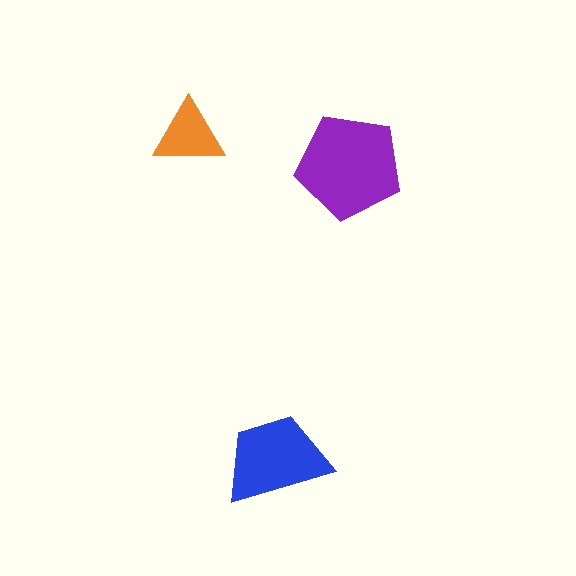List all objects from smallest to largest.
The orange triangle, the blue trapezoid, the purple pentagon.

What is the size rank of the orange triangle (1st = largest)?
3rd.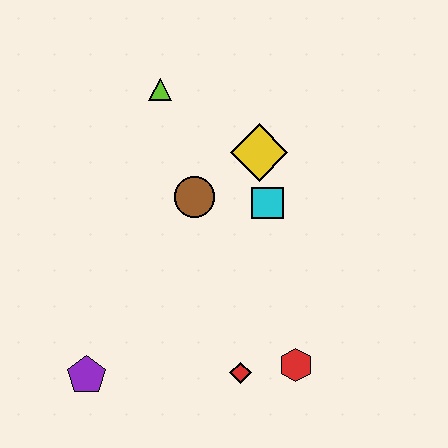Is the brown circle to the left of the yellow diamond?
Yes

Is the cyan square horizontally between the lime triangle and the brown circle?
No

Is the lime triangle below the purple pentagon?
No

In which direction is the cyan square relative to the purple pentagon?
The cyan square is to the right of the purple pentagon.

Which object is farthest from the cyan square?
The purple pentagon is farthest from the cyan square.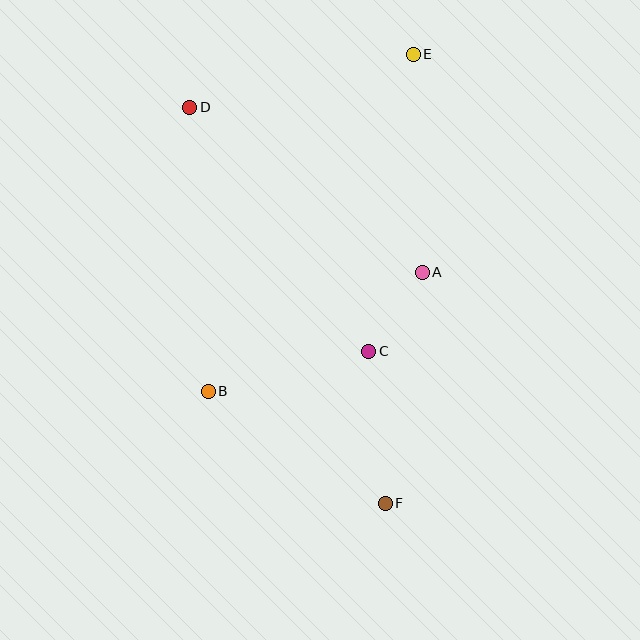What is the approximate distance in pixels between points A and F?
The distance between A and F is approximately 234 pixels.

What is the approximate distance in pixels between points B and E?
The distance between B and E is approximately 394 pixels.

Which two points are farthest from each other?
Points E and F are farthest from each other.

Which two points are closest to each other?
Points A and C are closest to each other.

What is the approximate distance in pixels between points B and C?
The distance between B and C is approximately 166 pixels.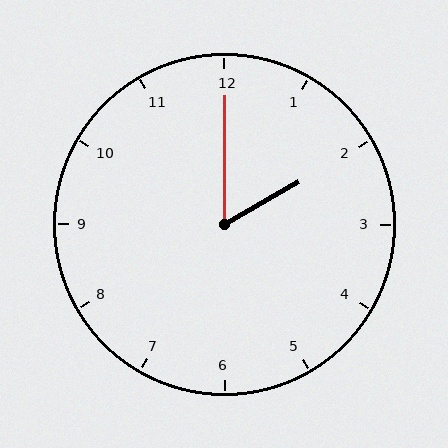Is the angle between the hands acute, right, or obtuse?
It is acute.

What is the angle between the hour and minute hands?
Approximately 60 degrees.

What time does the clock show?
2:00.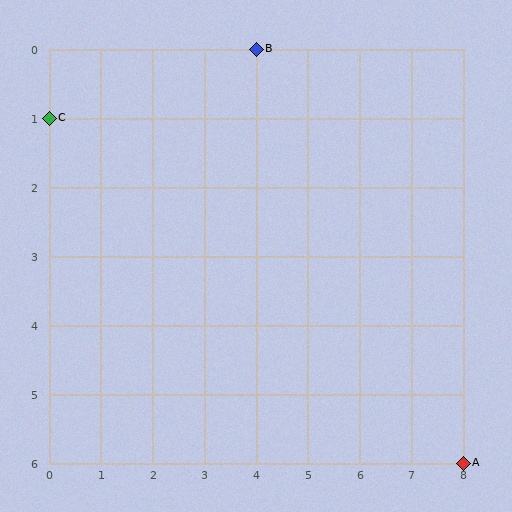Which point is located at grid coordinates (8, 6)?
Point A is at (8, 6).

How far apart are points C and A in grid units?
Points C and A are 8 columns and 5 rows apart (about 9.4 grid units diagonally).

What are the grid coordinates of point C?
Point C is at grid coordinates (0, 1).